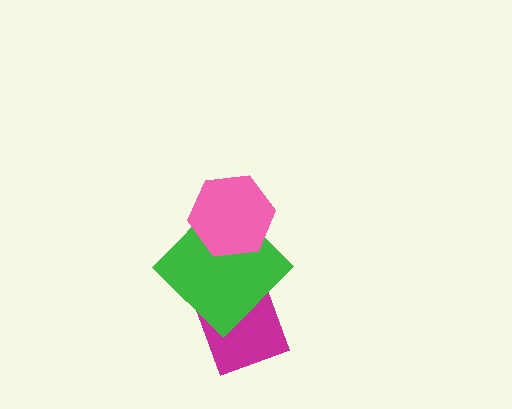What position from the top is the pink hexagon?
The pink hexagon is 1st from the top.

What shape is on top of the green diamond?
The pink hexagon is on top of the green diamond.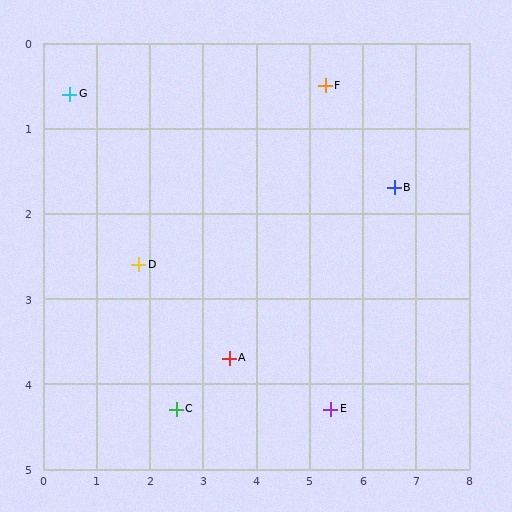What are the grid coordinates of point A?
Point A is at approximately (3.5, 3.7).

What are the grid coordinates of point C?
Point C is at approximately (2.5, 4.3).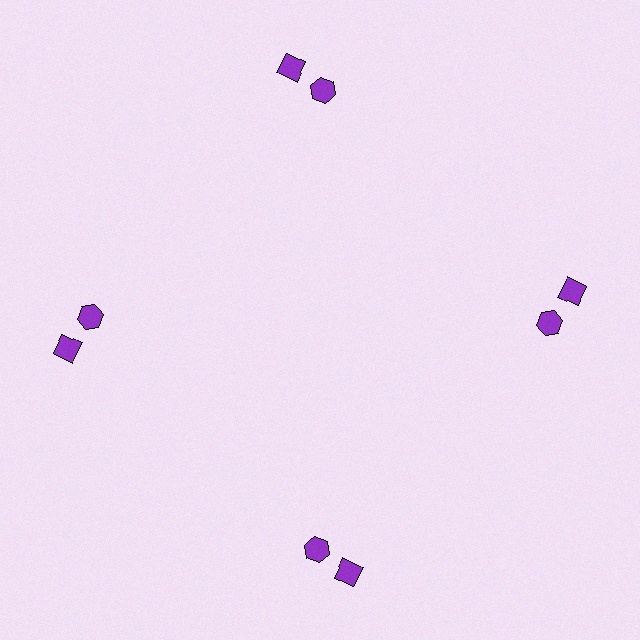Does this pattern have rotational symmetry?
Yes, this pattern has 4-fold rotational symmetry. It looks the same after rotating 90 degrees around the center.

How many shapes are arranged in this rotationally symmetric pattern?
There are 8 shapes, arranged in 4 groups of 2.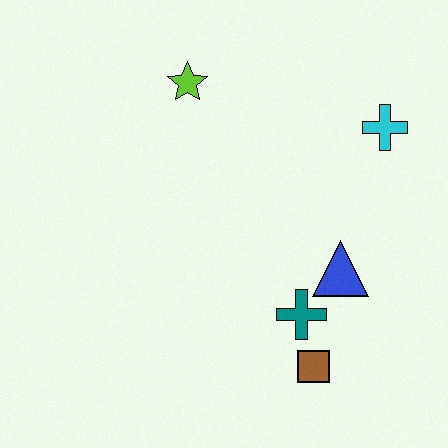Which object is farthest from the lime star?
The brown square is farthest from the lime star.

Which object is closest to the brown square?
The teal cross is closest to the brown square.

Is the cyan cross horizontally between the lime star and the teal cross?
No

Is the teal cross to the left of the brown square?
Yes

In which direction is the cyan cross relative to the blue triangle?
The cyan cross is above the blue triangle.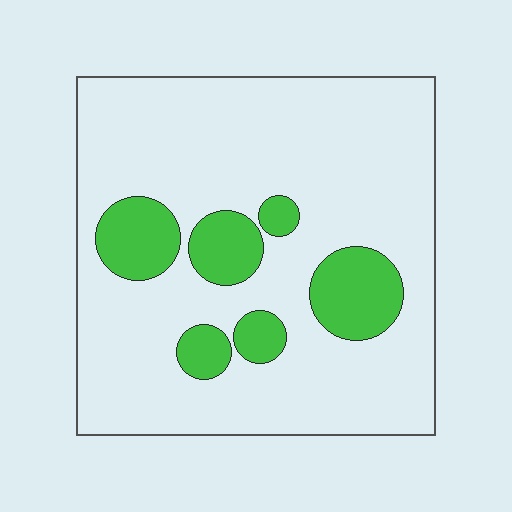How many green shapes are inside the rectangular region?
6.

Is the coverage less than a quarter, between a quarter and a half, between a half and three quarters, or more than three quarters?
Less than a quarter.